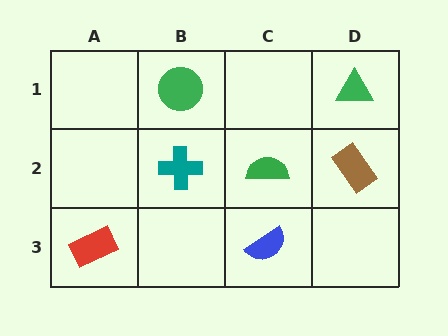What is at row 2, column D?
A brown rectangle.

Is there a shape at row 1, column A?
No, that cell is empty.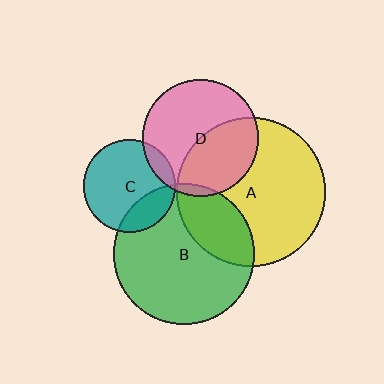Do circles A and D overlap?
Yes.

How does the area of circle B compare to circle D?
Approximately 1.5 times.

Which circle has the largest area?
Circle A (yellow).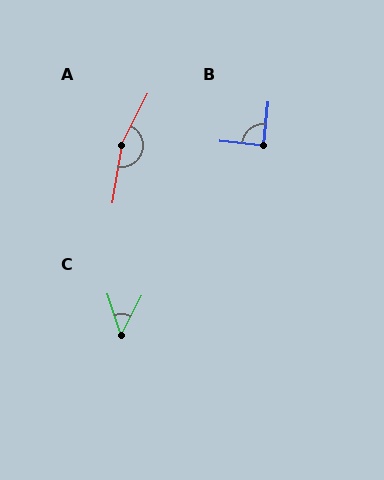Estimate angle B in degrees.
Approximately 90 degrees.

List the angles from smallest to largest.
C (45°), B (90°), A (162°).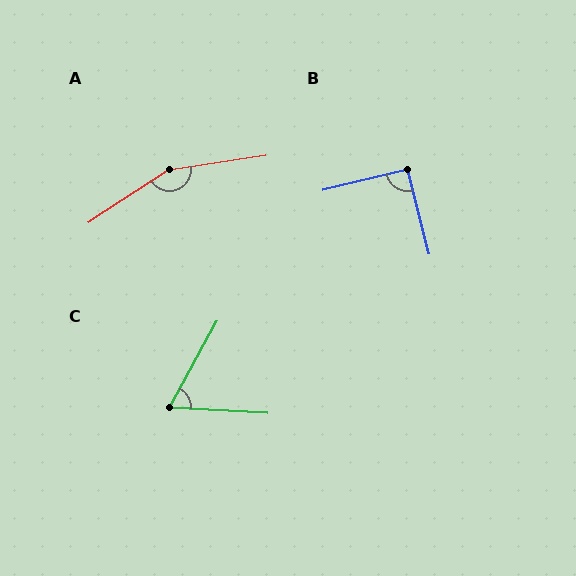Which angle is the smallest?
C, at approximately 64 degrees.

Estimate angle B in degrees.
Approximately 91 degrees.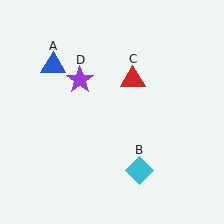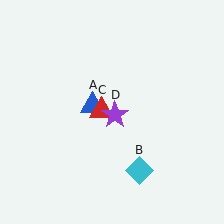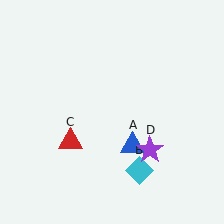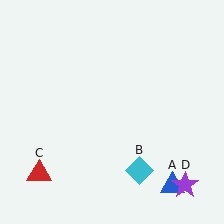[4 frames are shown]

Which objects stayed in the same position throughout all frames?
Cyan diamond (object B) remained stationary.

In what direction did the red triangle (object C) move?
The red triangle (object C) moved down and to the left.